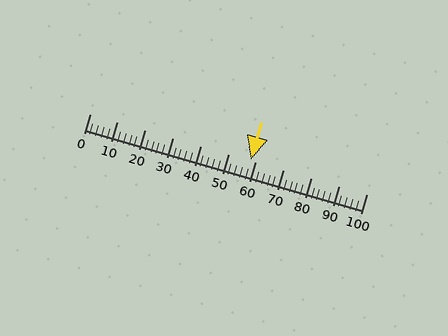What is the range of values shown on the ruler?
The ruler shows values from 0 to 100.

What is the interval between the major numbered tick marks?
The major tick marks are spaced 10 units apart.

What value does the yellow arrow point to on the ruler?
The yellow arrow points to approximately 58.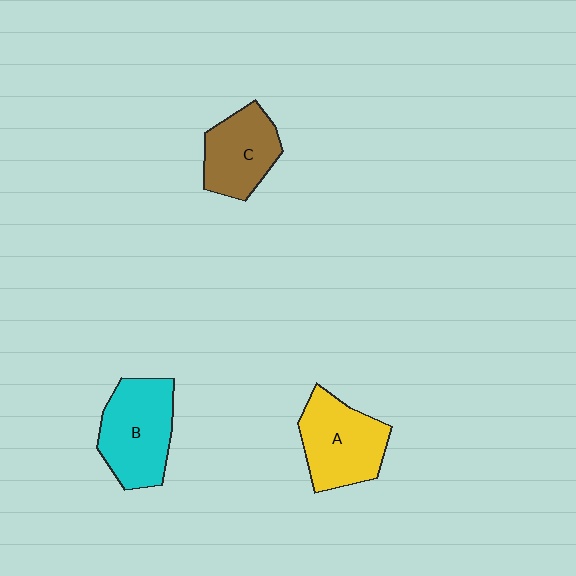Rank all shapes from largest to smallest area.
From largest to smallest: B (cyan), A (yellow), C (brown).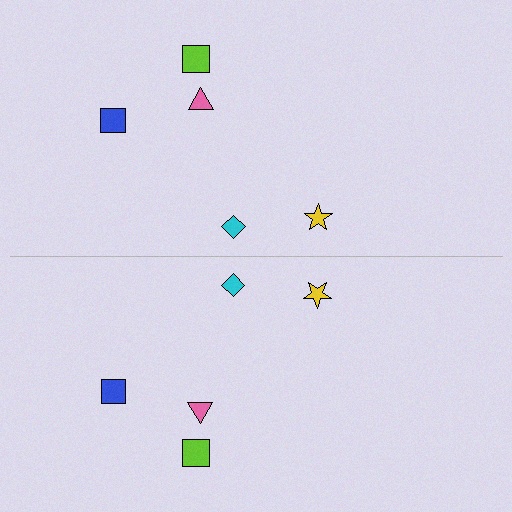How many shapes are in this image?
There are 10 shapes in this image.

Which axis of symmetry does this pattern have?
The pattern has a horizontal axis of symmetry running through the center of the image.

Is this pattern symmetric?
Yes, this pattern has bilateral (reflection) symmetry.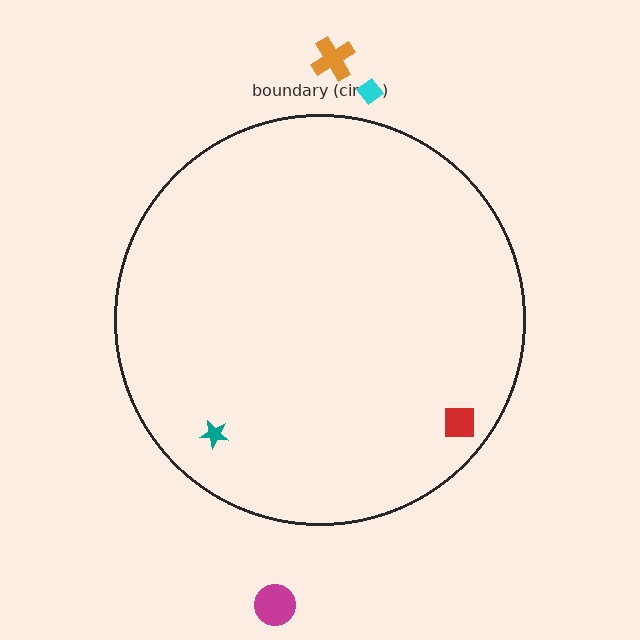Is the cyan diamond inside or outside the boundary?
Outside.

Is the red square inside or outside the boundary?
Inside.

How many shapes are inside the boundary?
2 inside, 3 outside.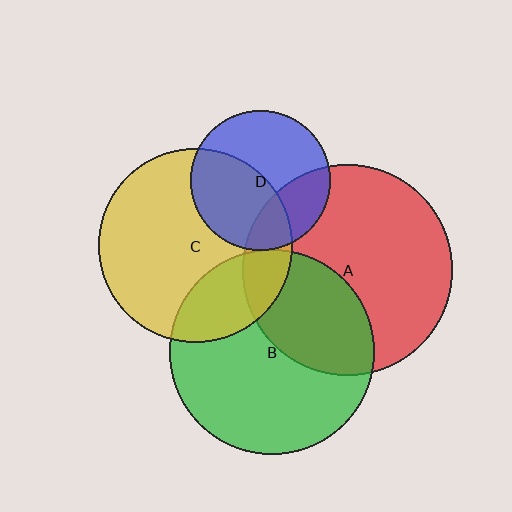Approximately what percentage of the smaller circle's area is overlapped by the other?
Approximately 15%.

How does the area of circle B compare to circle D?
Approximately 2.1 times.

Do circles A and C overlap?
Yes.